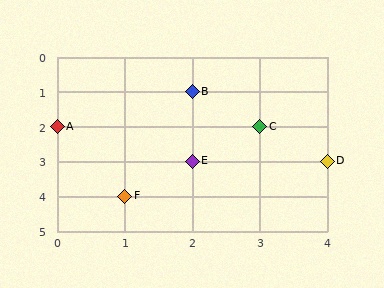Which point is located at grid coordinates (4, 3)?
Point D is at (4, 3).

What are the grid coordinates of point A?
Point A is at grid coordinates (0, 2).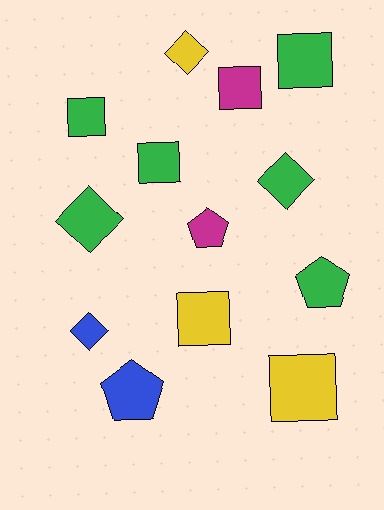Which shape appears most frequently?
Square, with 6 objects.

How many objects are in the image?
There are 13 objects.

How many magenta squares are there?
There is 1 magenta square.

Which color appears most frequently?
Green, with 6 objects.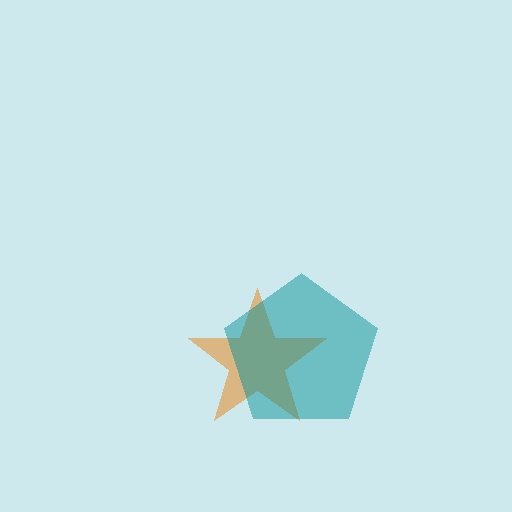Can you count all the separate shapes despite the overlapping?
Yes, there are 2 separate shapes.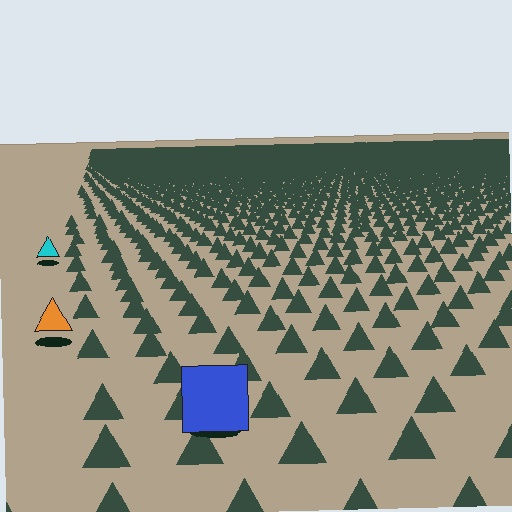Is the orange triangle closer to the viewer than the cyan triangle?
Yes. The orange triangle is closer — you can tell from the texture gradient: the ground texture is coarser near it.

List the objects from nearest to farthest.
From nearest to farthest: the blue square, the orange triangle, the cyan triangle.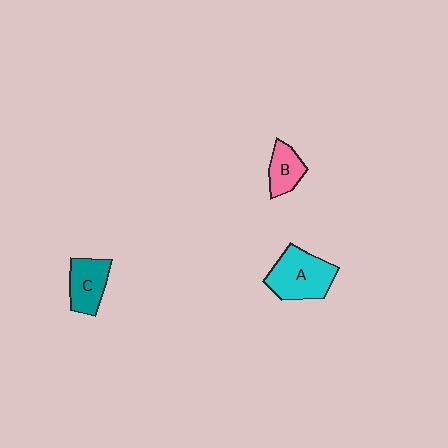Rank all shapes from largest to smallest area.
From largest to smallest: A (cyan), C (teal), B (pink).